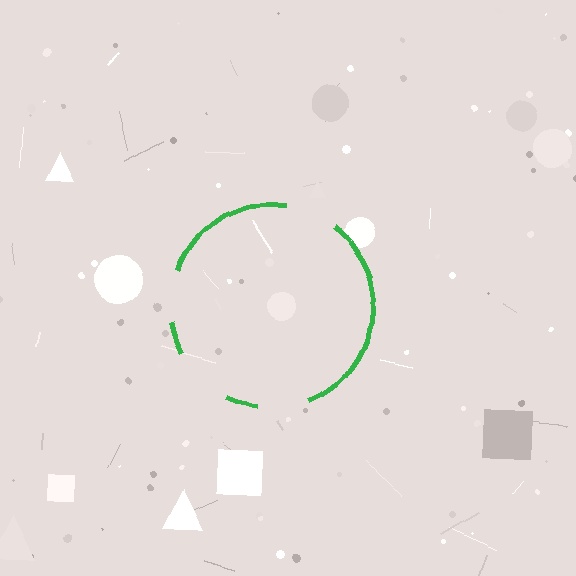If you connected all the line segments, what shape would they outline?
They would outline a circle.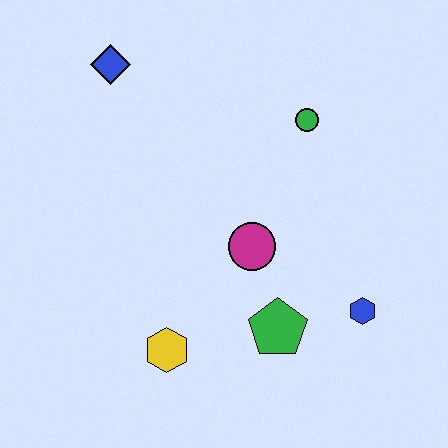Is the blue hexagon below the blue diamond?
Yes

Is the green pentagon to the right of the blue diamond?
Yes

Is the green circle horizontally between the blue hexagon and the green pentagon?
Yes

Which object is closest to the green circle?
The magenta circle is closest to the green circle.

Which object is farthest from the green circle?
The yellow hexagon is farthest from the green circle.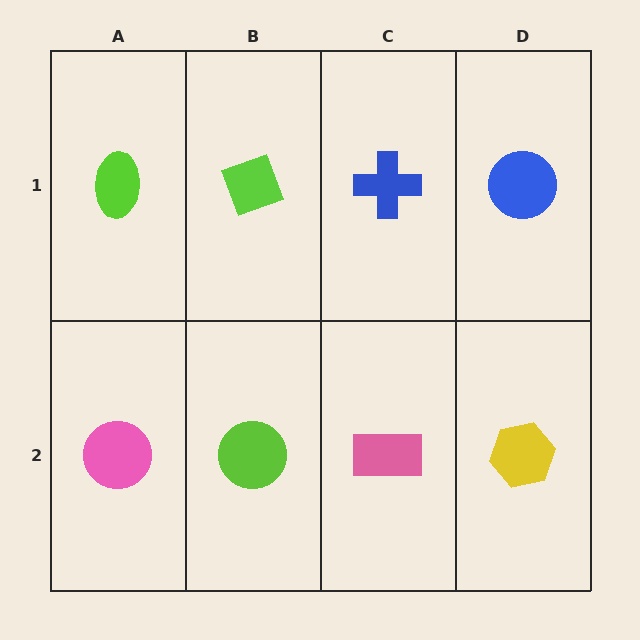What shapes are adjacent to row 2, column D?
A blue circle (row 1, column D), a pink rectangle (row 2, column C).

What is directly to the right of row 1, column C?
A blue circle.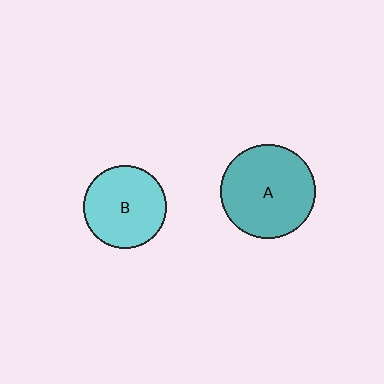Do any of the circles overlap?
No, none of the circles overlap.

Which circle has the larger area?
Circle A (teal).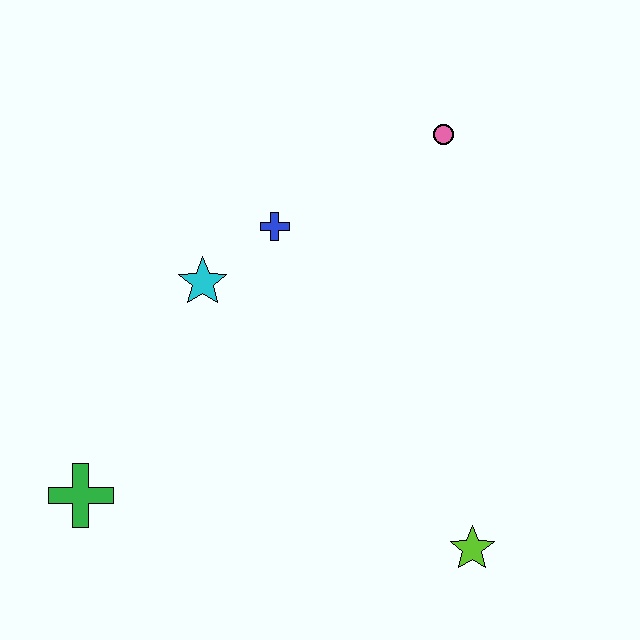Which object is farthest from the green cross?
The pink circle is farthest from the green cross.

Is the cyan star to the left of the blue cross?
Yes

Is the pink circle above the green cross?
Yes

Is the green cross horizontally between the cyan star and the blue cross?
No